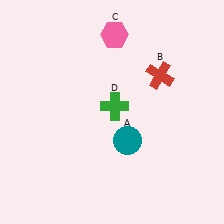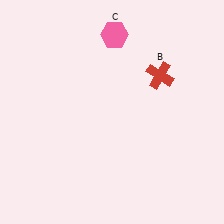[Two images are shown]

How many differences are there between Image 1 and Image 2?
There are 2 differences between the two images.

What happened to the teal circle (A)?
The teal circle (A) was removed in Image 2. It was in the bottom-right area of Image 1.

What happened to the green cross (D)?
The green cross (D) was removed in Image 2. It was in the top-right area of Image 1.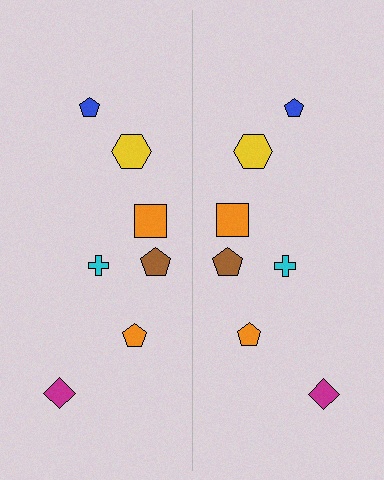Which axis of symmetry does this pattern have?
The pattern has a vertical axis of symmetry running through the center of the image.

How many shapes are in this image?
There are 14 shapes in this image.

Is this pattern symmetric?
Yes, this pattern has bilateral (reflection) symmetry.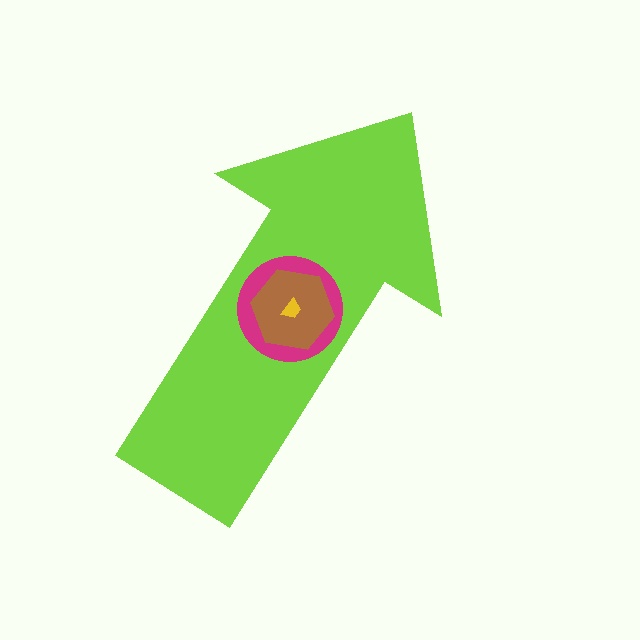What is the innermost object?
The yellow trapezoid.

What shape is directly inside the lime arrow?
The magenta circle.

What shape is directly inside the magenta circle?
The brown hexagon.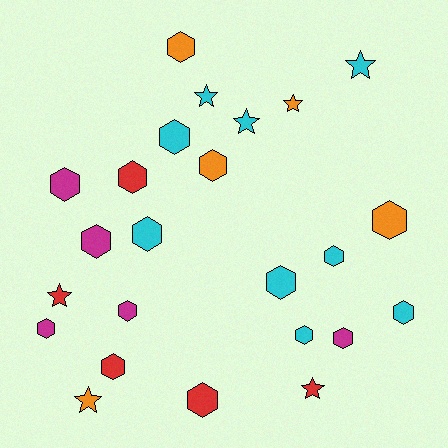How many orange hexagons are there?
There are 3 orange hexagons.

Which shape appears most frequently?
Hexagon, with 17 objects.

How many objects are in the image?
There are 24 objects.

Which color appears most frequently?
Cyan, with 9 objects.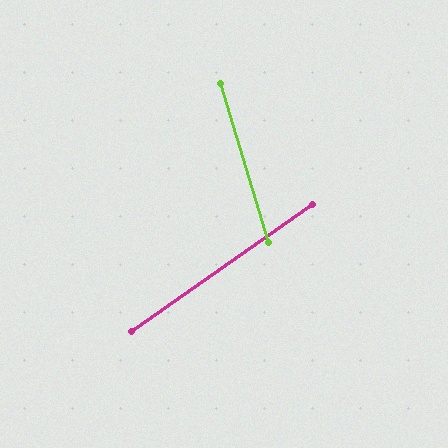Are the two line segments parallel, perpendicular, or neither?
Neither parallel nor perpendicular — they differ by about 72°.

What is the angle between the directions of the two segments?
Approximately 72 degrees.